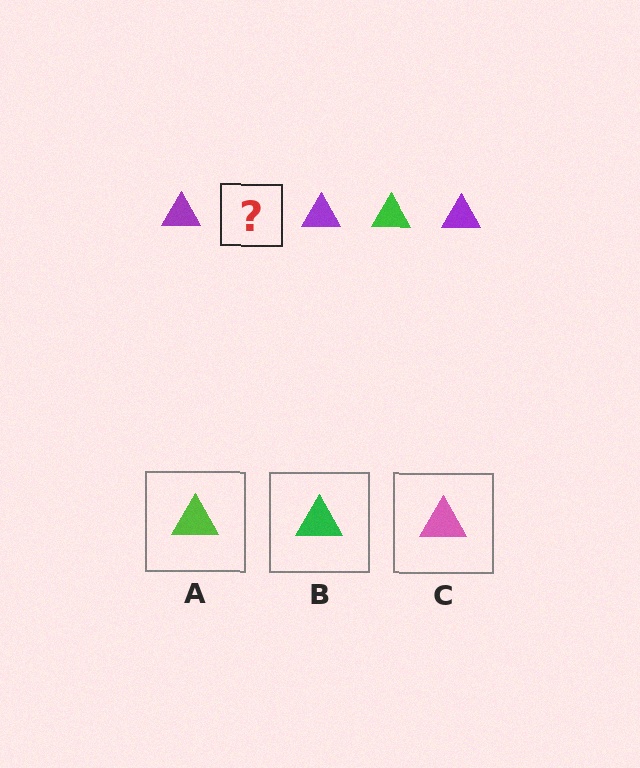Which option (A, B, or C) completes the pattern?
B.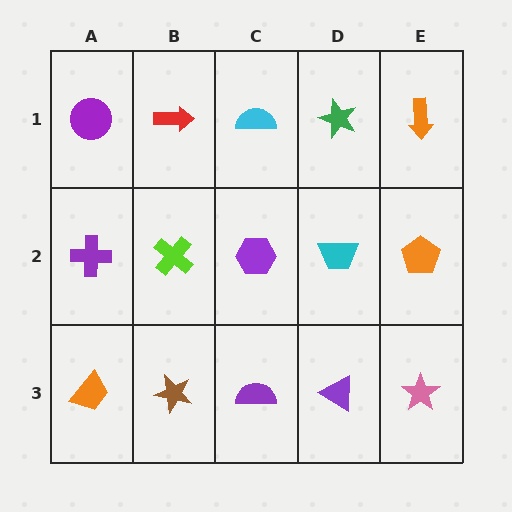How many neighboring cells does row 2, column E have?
3.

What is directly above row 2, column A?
A purple circle.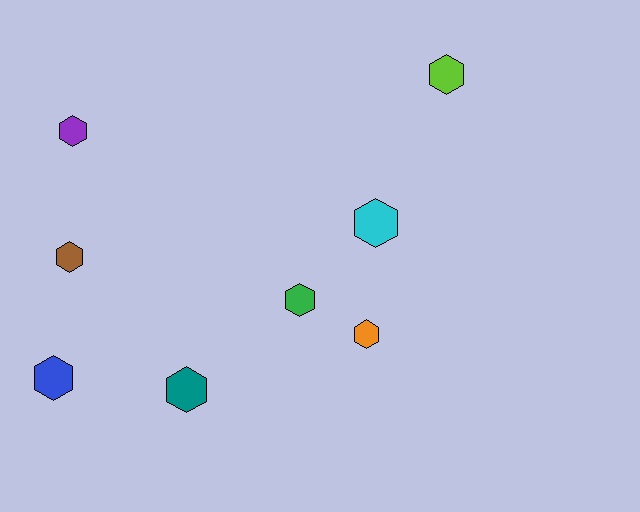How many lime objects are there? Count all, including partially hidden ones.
There is 1 lime object.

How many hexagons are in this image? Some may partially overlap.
There are 8 hexagons.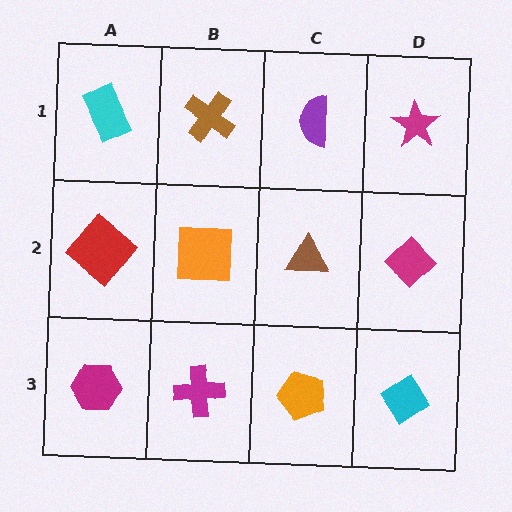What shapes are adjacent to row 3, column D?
A magenta diamond (row 2, column D), an orange pentagon (row 3, column C).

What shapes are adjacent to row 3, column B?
An orange square (row 2, column B), a magenta hexagon (row 3, column A), an orange pentagon (row 3, column C).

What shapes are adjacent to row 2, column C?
A purple semicircle (row 1, column C), an orange pentagon (row 3, column C), an orange square (row 2, column B), a magenta diamond (row 2, column D).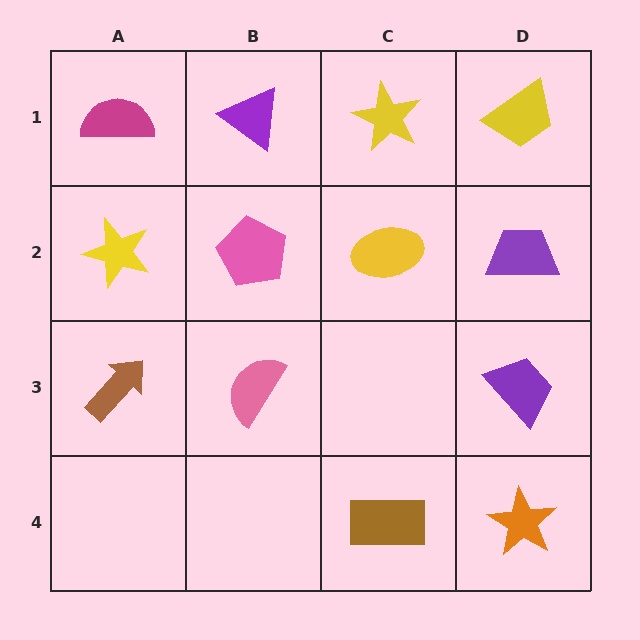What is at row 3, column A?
A brown arrow.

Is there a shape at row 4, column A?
No, that cell is empty.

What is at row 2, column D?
A purple trapezoid.